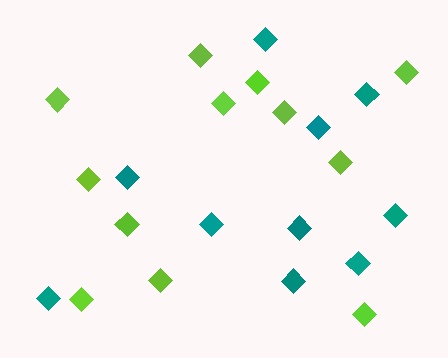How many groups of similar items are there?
There are 2 groups: one group of teal diamonds (10) and one group of lime diamonds (12).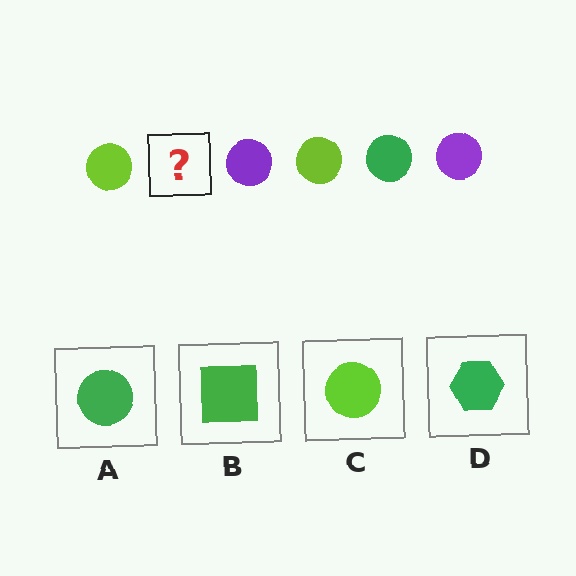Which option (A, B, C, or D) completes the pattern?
A.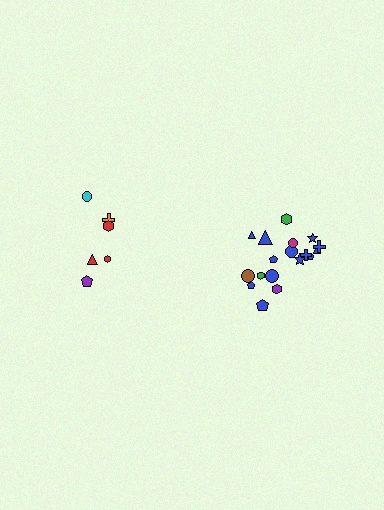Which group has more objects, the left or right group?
The right group.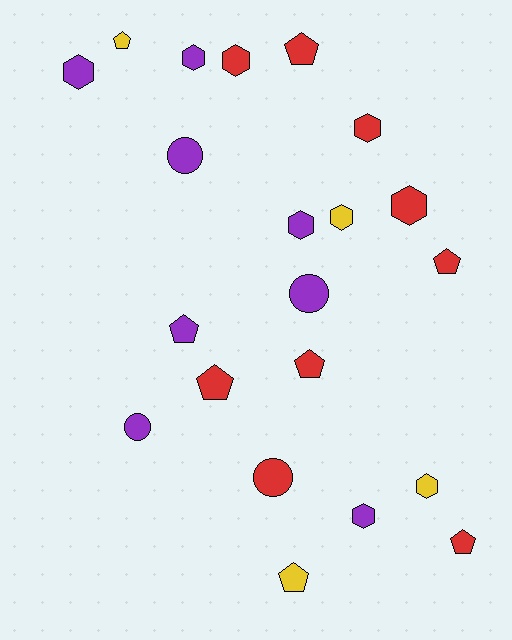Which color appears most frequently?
Red, with 9 objects.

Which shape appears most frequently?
Hexagon, with 9 objects.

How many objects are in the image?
There are 21 objects.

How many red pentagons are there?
There are 5 red pentagons.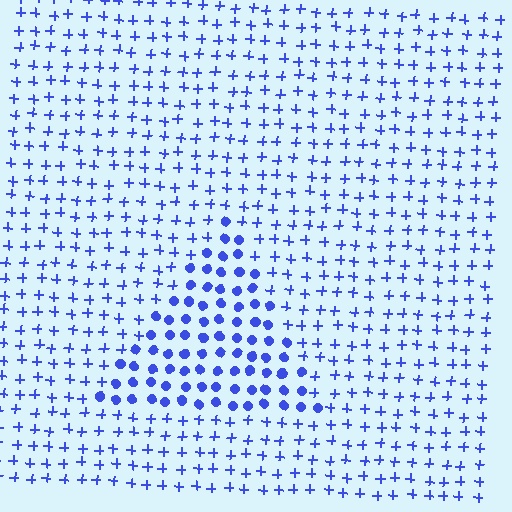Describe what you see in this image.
The image is filled with small blue elements arranged in a uniform grid. A triangle-shaped region contains circles, while the surrounding area contains plus signs. The boundary is defined purely by the change in element shape.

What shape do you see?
I see a triangle.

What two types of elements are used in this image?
The image uses circles inside the triangle region and plus signs outside it.